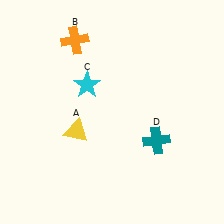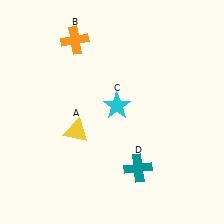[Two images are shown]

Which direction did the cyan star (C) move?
The cyan star (C) moved right.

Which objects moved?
The objects that moved are: the cyan star (C), the teal cross (D).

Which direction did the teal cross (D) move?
The teal cross (D) moved down.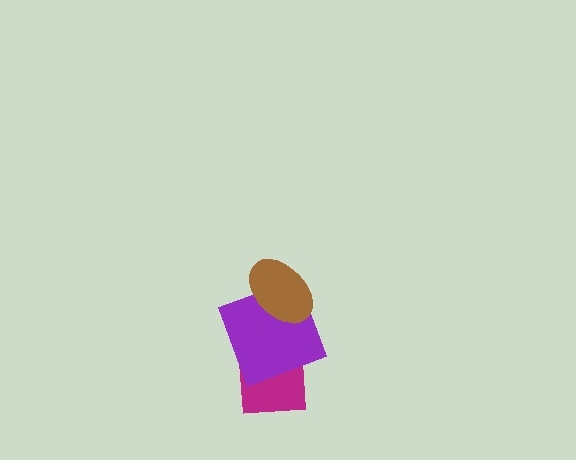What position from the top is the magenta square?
The magenta square is 3rd from the top.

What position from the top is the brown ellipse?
The brown ellipse is 1st from the top.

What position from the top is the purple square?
The purple square is 2nd from the top.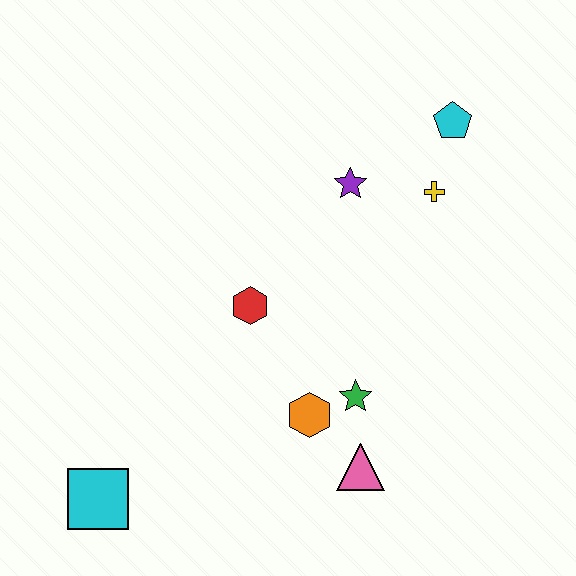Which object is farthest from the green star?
The cyan pentagon is farthest from the green star.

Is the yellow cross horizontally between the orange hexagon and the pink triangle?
No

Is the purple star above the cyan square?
Yes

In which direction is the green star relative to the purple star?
The green star is below the purple star.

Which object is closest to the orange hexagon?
The green star is closest to the orange hexagon.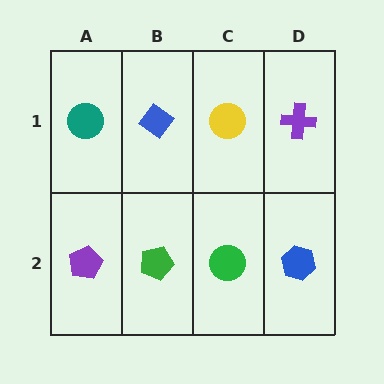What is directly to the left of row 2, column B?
A purple pentagon.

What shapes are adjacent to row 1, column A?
A purple pentagon (row 2, column A), a blue diamond (row 1, column B).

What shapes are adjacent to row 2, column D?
A purple cross (row 1, column D), a green circle (row 2, column C).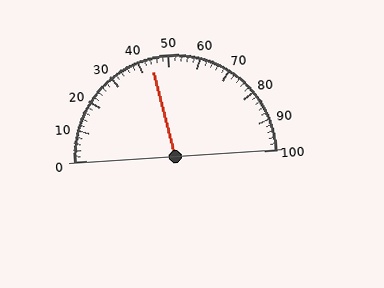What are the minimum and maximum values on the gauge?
The gauge ranges from 0 to 100.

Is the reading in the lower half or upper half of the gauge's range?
The reading is in the lower half of the range (0 to 100).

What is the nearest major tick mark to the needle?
The nearest major tick mark is 40.